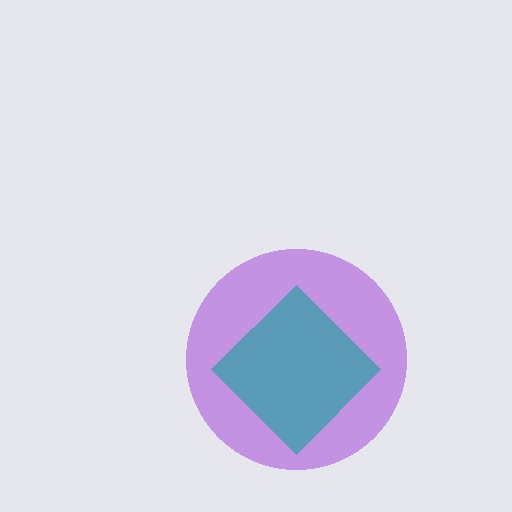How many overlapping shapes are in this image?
There are 2 overlapping shapes in the image.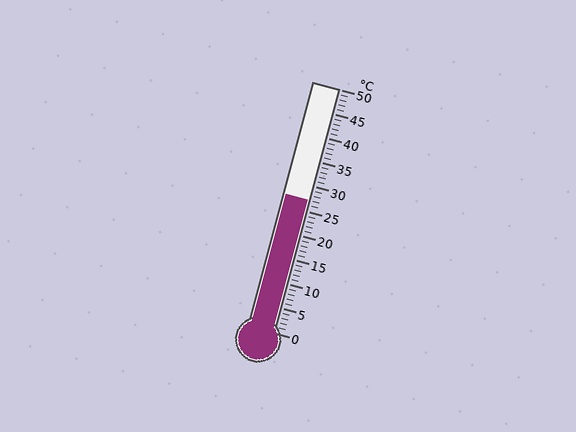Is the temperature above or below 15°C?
The temperature is above 15°C.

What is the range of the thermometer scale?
The thermometer scale ranges from 0°C to 50°C.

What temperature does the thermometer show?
The thermometer shows approximately 27°C.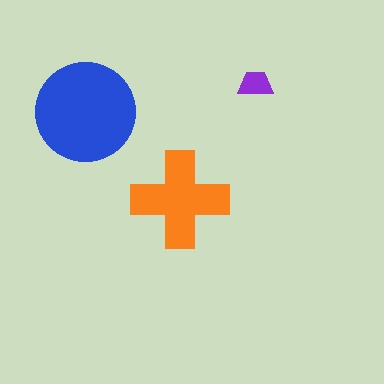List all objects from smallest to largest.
The purple trapezoid, the orange cross, the blue circle.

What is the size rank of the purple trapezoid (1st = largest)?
3rd.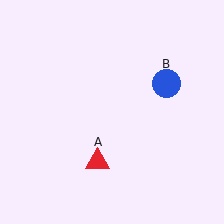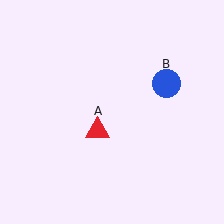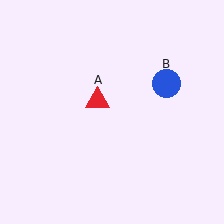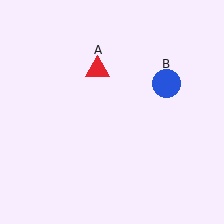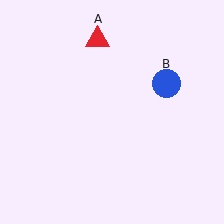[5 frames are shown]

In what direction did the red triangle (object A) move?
The red triangle (object A) moved up.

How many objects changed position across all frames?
1 object changed position: red triangle (object A).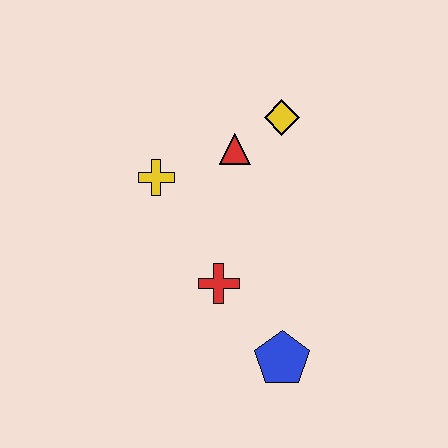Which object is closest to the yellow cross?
The red triangle is closest to the yellow cross.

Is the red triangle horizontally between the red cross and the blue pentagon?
Yes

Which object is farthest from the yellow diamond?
The blue pentagon is farthest from the yellow diamond.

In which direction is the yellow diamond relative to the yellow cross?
The yellow diamond is to the right of the yellow cross.